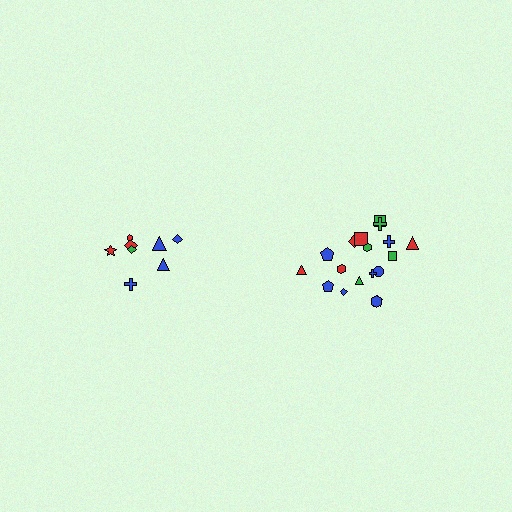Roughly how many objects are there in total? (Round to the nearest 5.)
Roughly 25 objects in total.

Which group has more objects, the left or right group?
The right group.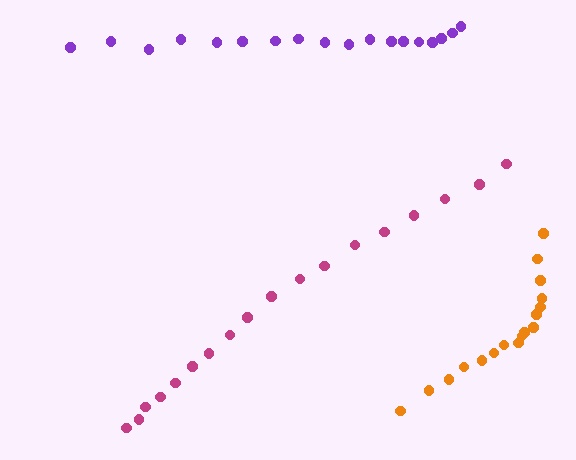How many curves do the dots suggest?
There are 3 distinct paths.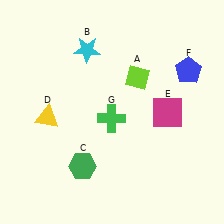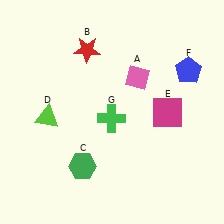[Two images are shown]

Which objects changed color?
A changed from lime to pink. B changed from cyan to red. D changed from yellow to lime.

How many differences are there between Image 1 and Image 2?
There are 3 differences between the two images.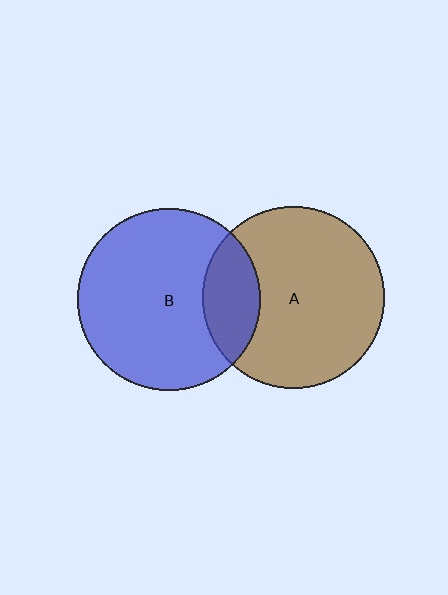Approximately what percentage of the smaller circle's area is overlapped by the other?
Approximately 20%.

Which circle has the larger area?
Circle B (blue).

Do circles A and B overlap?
Yes.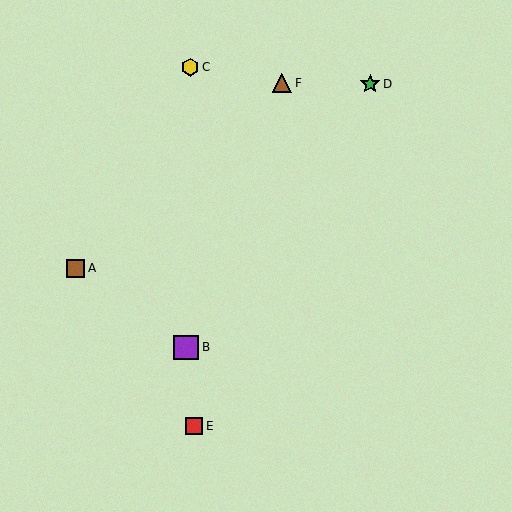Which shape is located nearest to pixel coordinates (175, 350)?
The purple square (labeled B) at (186, 347) is nearest to that location.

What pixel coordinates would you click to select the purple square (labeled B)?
Click at (186, 347) to select the purple square B.